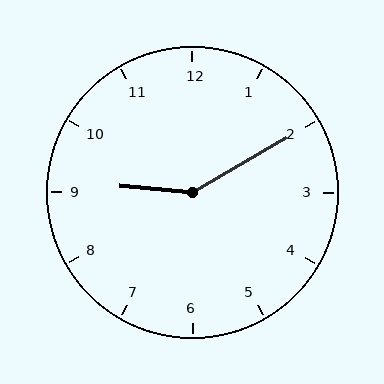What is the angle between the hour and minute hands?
Approximately 145 degrees.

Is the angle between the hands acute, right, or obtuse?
It is obtuse.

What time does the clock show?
9:10.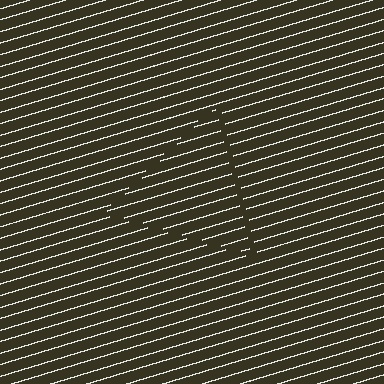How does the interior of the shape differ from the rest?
The interior of the shape contains the same grating, shifted by half a period — the contour is defined by the phase discontinuity where line-ends from the inner and outer gratings abut.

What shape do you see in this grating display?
An illusory triangle. The interior of the shape contains the same grating, shifted by half a period — the contour is defined by the phase discontinuity where line-ends from the inner and outer gratings abut.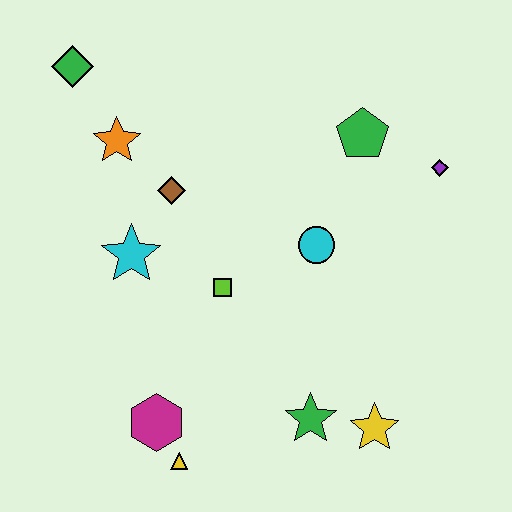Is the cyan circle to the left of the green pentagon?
Yes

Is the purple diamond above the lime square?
Yes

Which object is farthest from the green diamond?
The yellow star is farthest from the green diamond.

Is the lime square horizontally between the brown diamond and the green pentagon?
Yes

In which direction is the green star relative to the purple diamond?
The green star is below the purple diamond.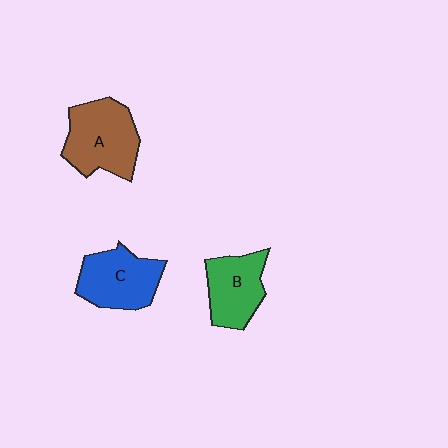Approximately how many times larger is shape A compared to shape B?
Approximately 1.3 times.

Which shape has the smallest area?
Shape B (green).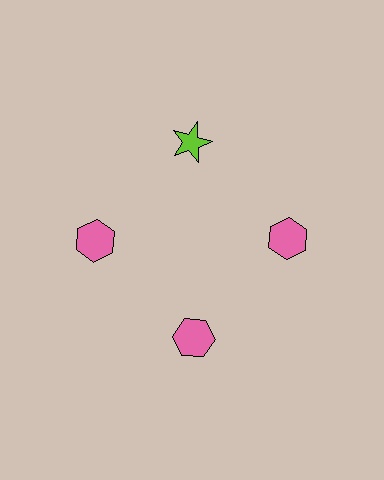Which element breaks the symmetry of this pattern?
The lime star at roughly the 12 o'clock position breaks the symmetry. All other shapes are pink hexagons.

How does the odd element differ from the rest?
It differs in both color (lime instead of pink) and shape (star instead of hexagon).